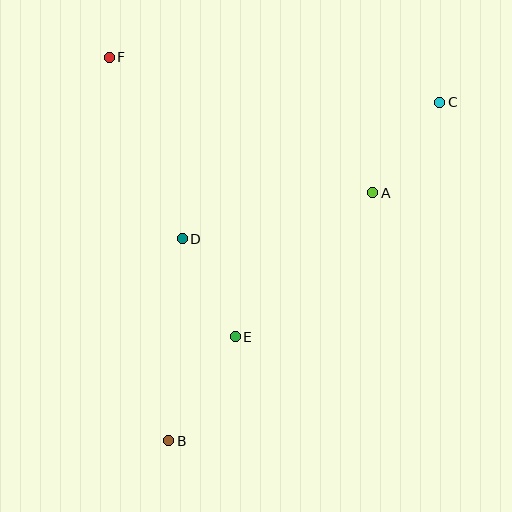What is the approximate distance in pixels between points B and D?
The distance between B and D is approximately 203 pixels.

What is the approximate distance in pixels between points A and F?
The distance between A and F is approximately 296 pixels.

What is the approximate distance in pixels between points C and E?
The distance between C and E is approximately 311 pixels.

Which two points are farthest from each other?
Points B and C are farthest from each other.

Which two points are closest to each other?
Points D and E are closest to each other.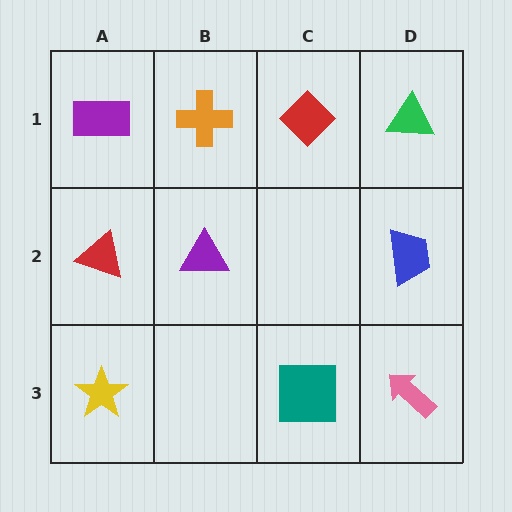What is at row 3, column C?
A teal square.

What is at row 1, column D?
A green triangle.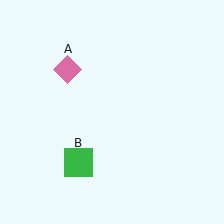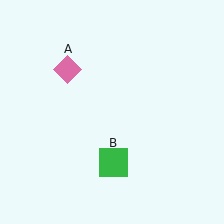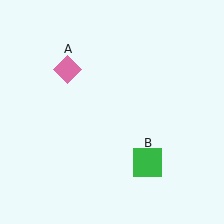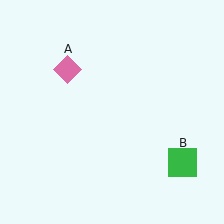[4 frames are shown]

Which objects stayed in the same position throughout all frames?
Pink diamond (object A) remained stationary.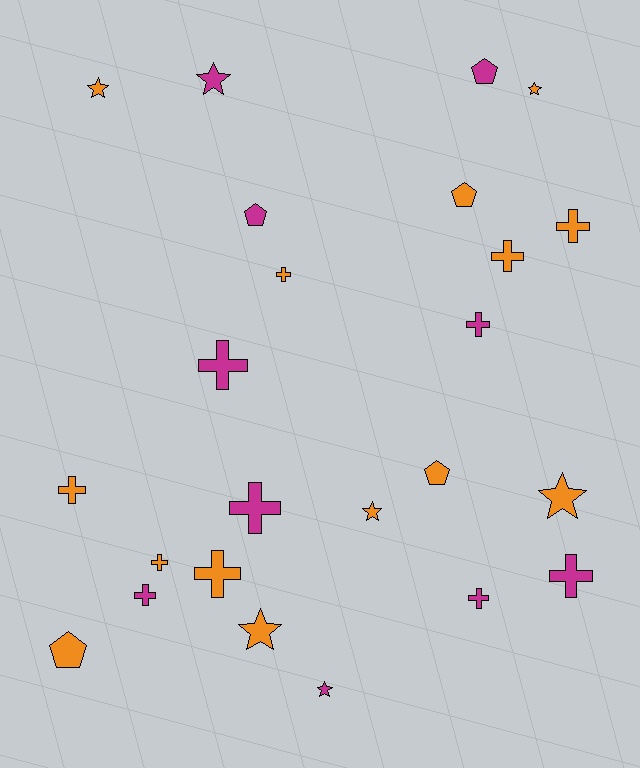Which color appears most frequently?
Orange, with 14 objects.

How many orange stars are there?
There are 5 orange stars.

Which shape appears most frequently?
Cross, with 12 objects.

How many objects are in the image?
There are 24 objects.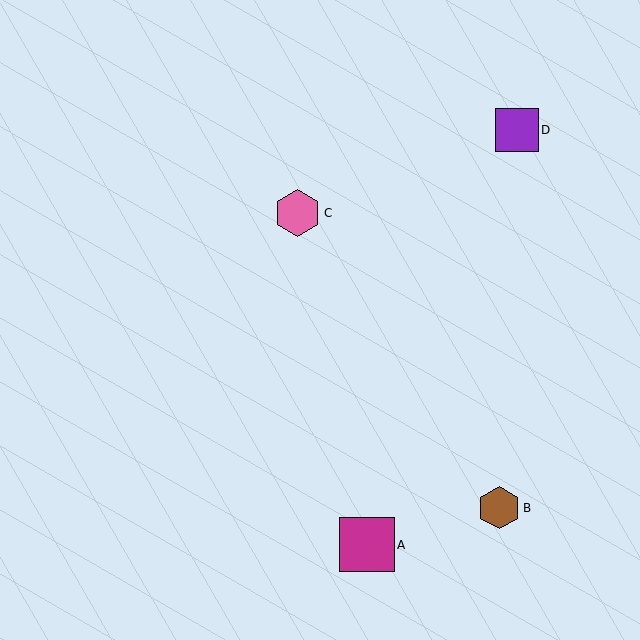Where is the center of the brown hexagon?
The center of the brown hexagon is at (499, 508).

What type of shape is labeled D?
Shape D is a purple square.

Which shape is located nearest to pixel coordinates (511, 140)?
The purple square (labeled D) at (517, 130) is nearest to that location.